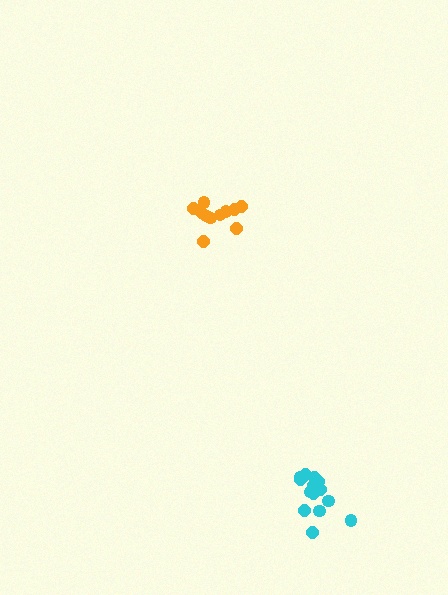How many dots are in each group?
Group 1: 11 dots, Group 2: 16 dots (27 total).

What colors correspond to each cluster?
The clusters are colored: orange, cyan.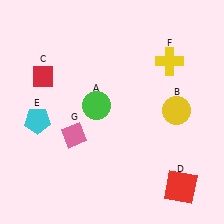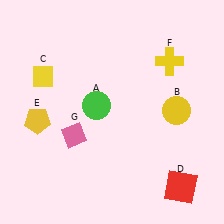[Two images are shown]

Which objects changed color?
C changed from red to yellow. E changed from cyan to yellow.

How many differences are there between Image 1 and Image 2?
There are 2 differences between the two images.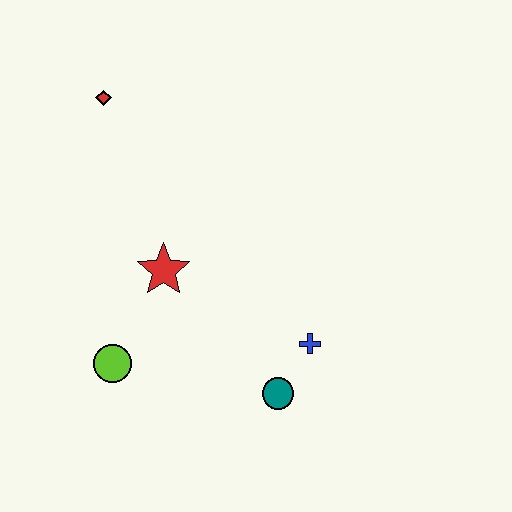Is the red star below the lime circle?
No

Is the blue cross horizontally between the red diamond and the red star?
No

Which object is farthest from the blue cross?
The red diamond is farthest from the blue cross.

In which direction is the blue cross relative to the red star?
The blue cross is to the right of the red star.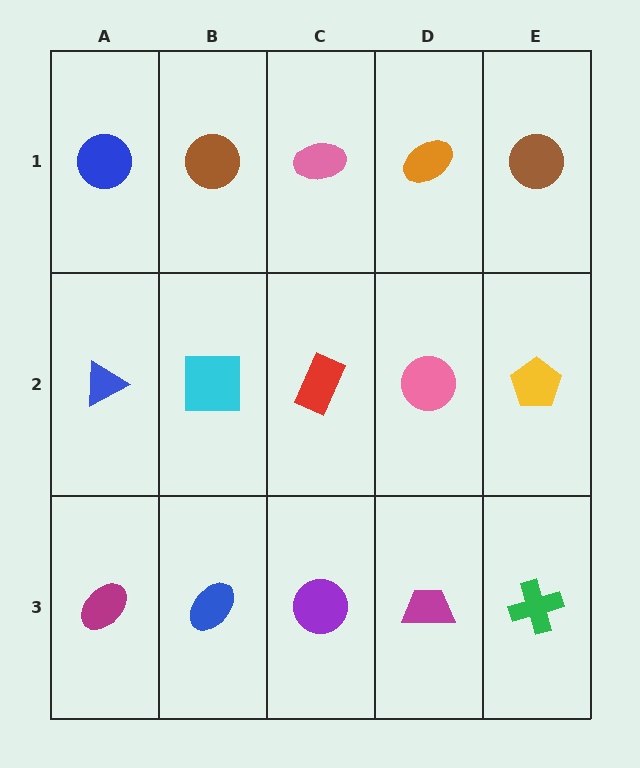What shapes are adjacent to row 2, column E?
A brown circle (row 1, column E), a green cross (row 3, column E), a pink circle (row 2, column D).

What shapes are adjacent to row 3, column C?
A red rectangle (row 2, column C), a blue ellipse (row 3, column B), a magenta trapezoid (row 3, column D).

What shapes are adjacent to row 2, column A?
A blue circle (row 1, column A), a magenta ellipse (row 3, column A), a cyan square (row 2, column B).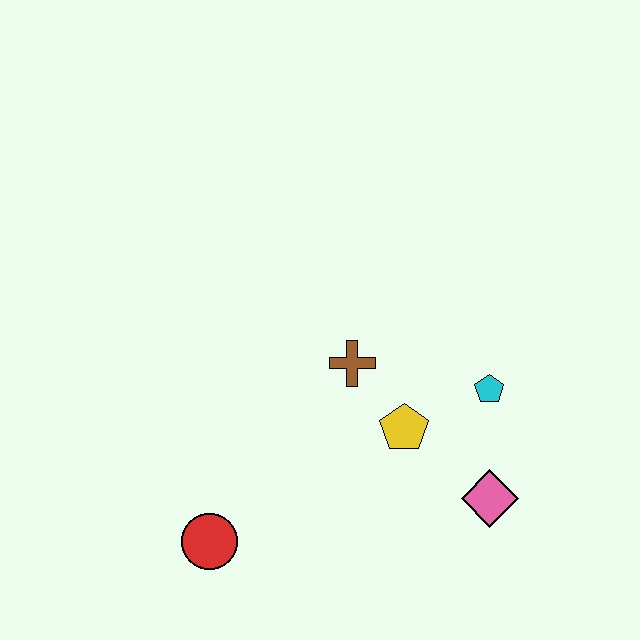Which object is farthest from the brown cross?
The red circle is farthest from the brown cross.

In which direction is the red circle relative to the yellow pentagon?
The red circle is to the left of the yellow pentagon.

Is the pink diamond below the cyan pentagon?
Yes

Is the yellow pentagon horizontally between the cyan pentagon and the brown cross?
Yes